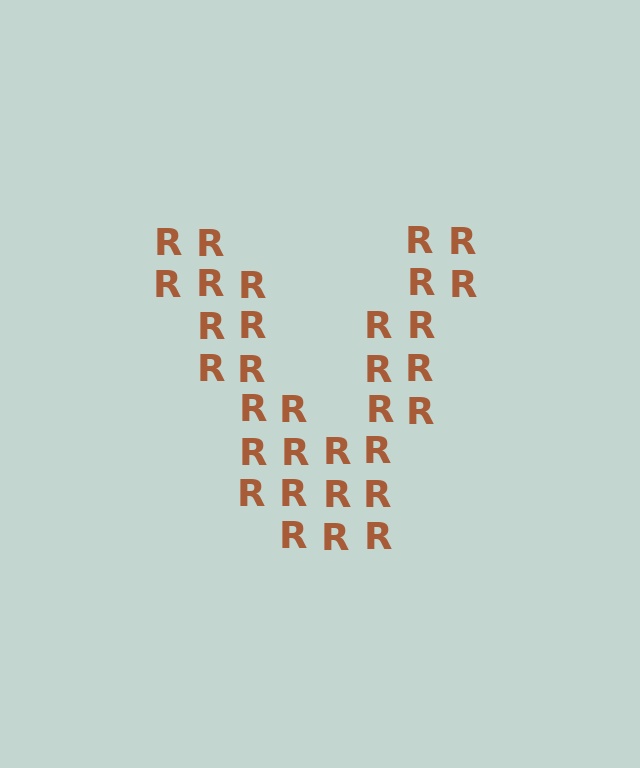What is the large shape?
The large shape is the letter V.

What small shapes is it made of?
It is made of small letter R's.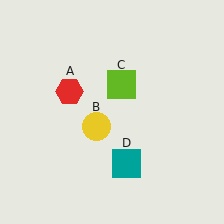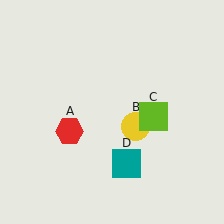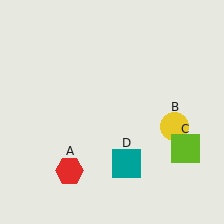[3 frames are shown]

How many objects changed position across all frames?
3 objects changed position: red hexagon (object A), yellow circle (object B), lime square (object C).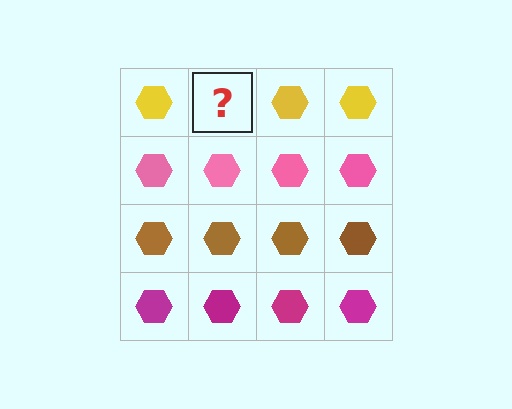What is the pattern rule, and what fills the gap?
The rule is that each row has a consistent color. The gap should be filled with a yellow hexagon.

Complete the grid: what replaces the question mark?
The question mark should be replaced with a yellow hexagon.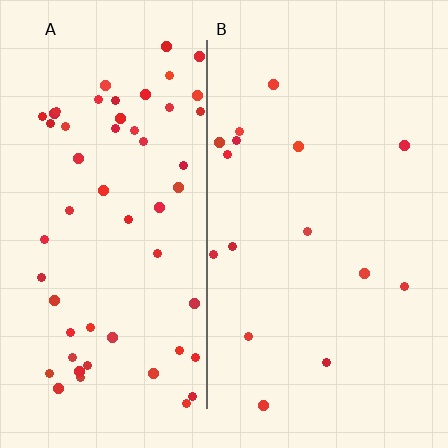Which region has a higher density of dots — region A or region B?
A (the left).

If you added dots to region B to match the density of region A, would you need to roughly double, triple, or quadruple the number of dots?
Approximately quadruple.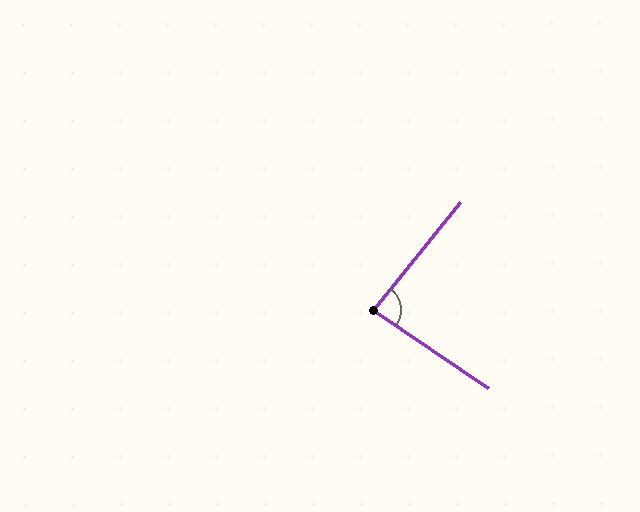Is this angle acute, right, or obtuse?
It is approximately a right angle.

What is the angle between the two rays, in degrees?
Approximately 85 degrees.